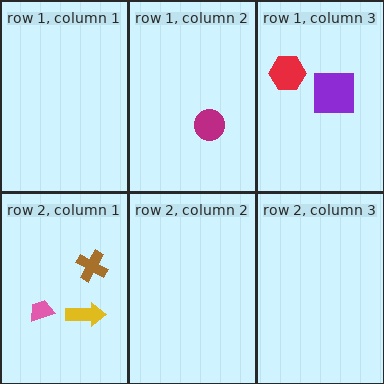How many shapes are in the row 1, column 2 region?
1.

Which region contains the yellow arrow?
The row 2, column 1 region.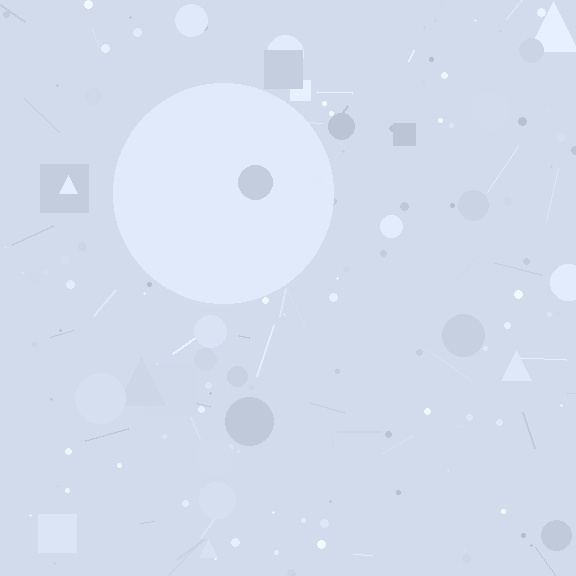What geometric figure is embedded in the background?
A circle is embedded in the background.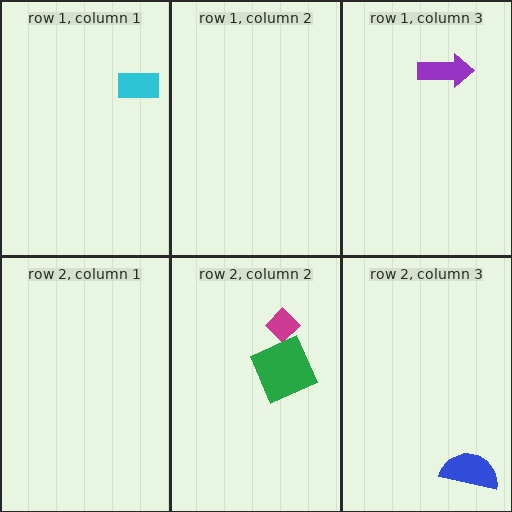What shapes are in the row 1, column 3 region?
The purple arrow.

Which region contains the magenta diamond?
The row 2, column 2 region.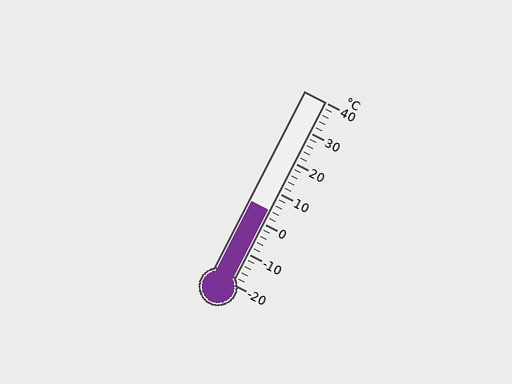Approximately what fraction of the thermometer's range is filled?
The thermometer is filled to approximately 40% of its range.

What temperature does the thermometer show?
The thermometer shows approximately 4°C.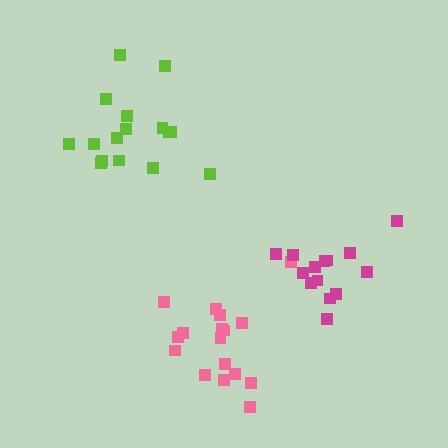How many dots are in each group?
Group 1: 16 dots, Group 2: 17 dots, Group 3: 14 dots (47 total).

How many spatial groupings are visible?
There are 3 spatial groupings.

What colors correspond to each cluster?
The clusters are colored: lime, pink, magenta.